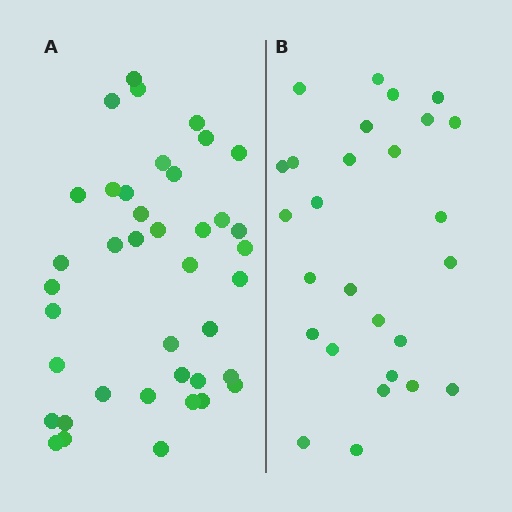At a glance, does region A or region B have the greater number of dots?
Region A (the left region) has more dots.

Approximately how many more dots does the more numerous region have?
Region A has approximately 15 more dots than region B.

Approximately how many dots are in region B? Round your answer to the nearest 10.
About 30 dots. (The exact count is 27, which rounds to 30.)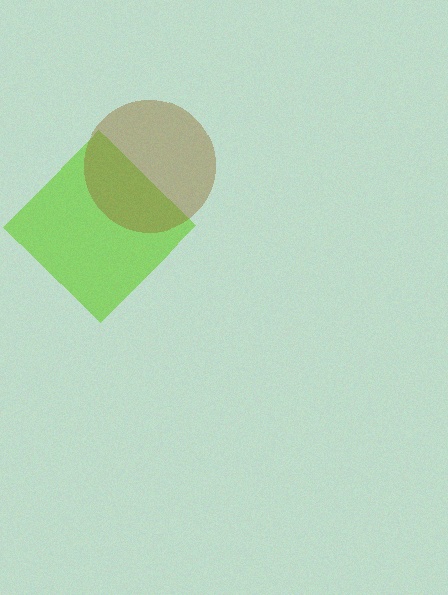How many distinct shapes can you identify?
There are 2 distinct shapes: a lime diamond, a brown circle.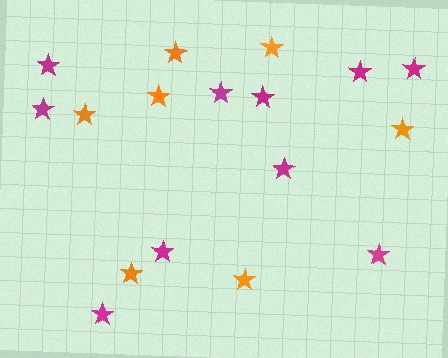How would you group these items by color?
There are 2 groups: one group of magenta stars (10) and one group of orange stars (7).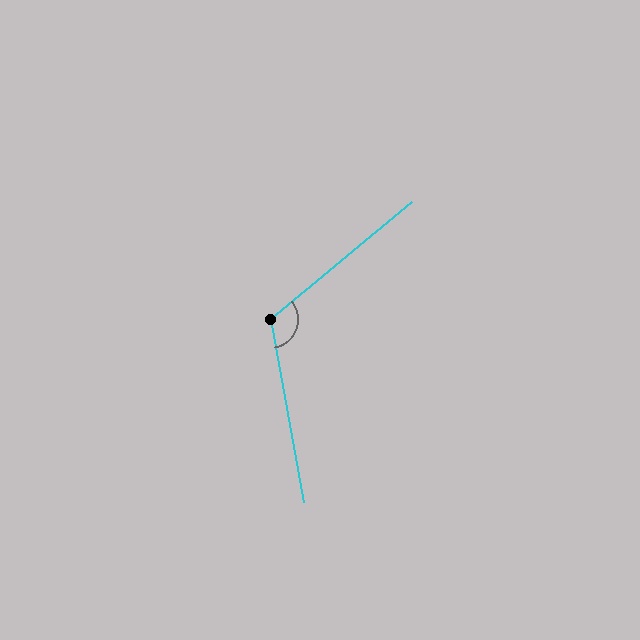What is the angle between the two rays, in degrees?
Approximately 119 degrees.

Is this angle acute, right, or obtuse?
It is obtuse.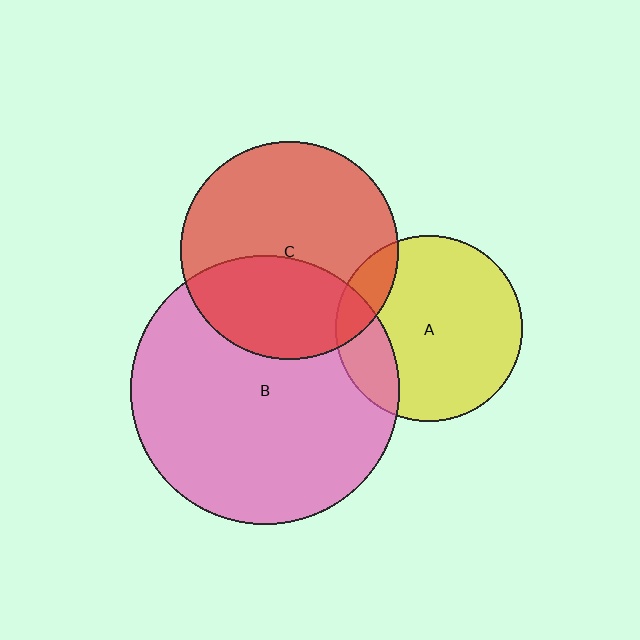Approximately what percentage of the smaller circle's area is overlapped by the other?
Approximately 15%.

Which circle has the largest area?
Circle B (pink).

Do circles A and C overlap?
Yes.